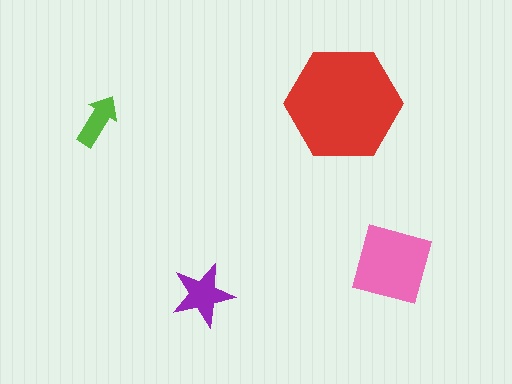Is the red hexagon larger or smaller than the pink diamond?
Larger.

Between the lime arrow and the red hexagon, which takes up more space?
The red hexagon.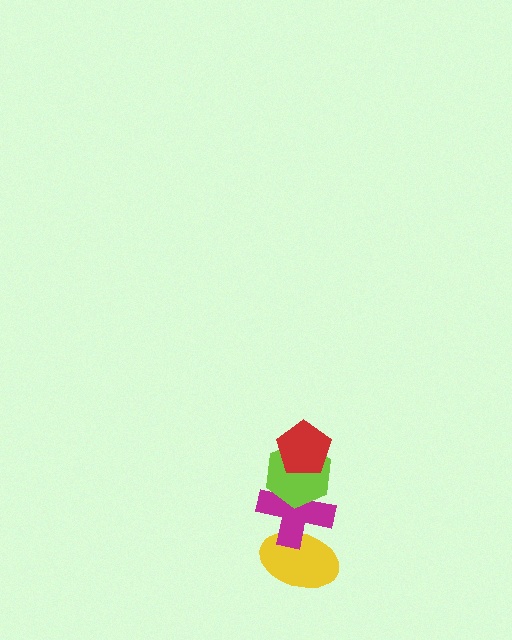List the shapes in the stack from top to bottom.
From top to bottom: the red pentagon, the lime hexagon, the magenta cross, the yellow ellipse.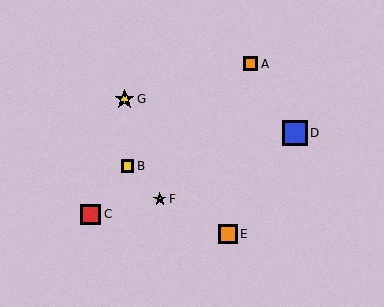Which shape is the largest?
The blue square (labeled D) is the largest.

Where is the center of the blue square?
The center of the blue square is at (295, 133).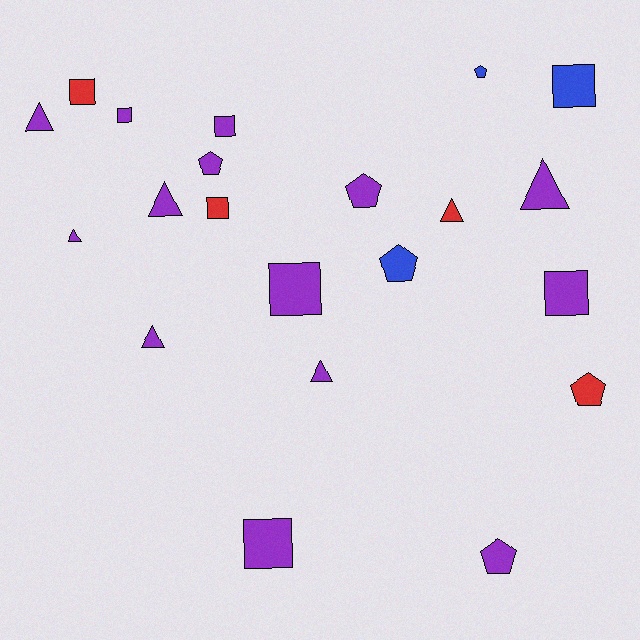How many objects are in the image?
There are 21 objects.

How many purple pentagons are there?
There are 3 purple pentagons.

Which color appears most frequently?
Purple, with 14 objects.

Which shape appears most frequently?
Square, with 8 objects.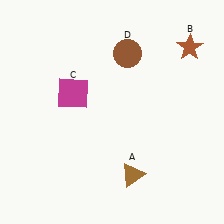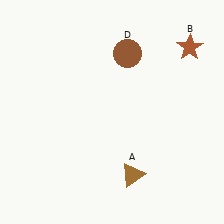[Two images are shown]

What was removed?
The magenta square (C) was removed in Image 2.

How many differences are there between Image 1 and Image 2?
There is 1 difference between the two images.